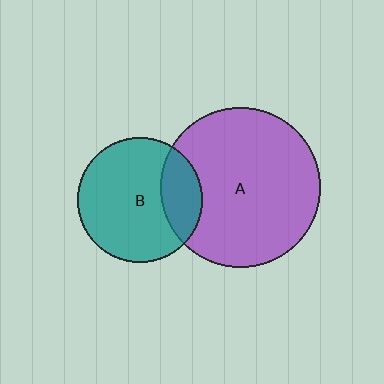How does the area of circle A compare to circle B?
Approximately 1.7 times.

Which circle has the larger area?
Circle A (purple).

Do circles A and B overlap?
Yes.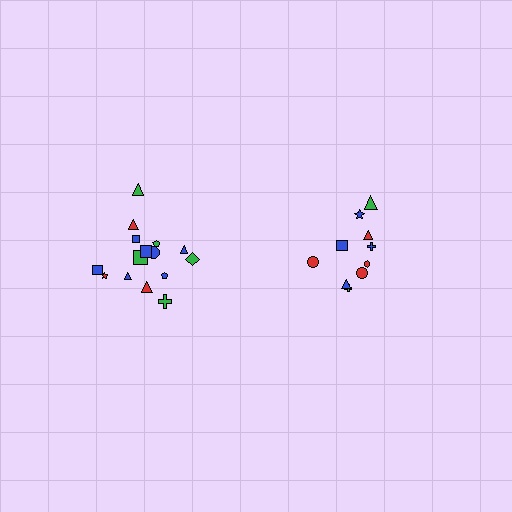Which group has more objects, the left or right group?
The left group.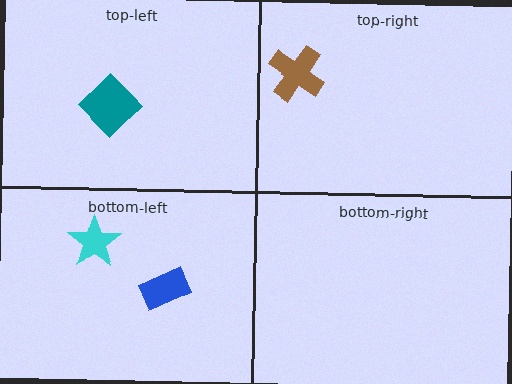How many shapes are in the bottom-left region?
2.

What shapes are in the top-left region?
The teal diamond.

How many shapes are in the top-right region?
1.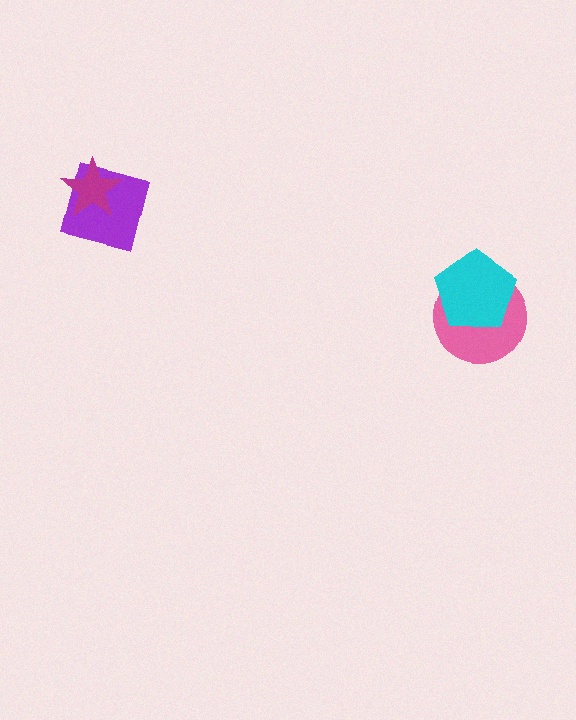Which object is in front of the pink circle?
The cyan pentagon is in front of the pink circle.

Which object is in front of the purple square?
The magenta star is in front of the purple square.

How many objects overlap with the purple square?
1 object overlaps with the purple square.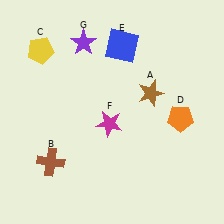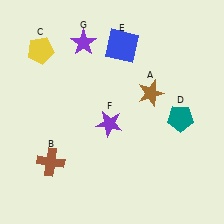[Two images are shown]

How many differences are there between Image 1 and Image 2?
There are 2 differences between the two images.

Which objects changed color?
D changed from orange to teal. F changed from magenta to purple.